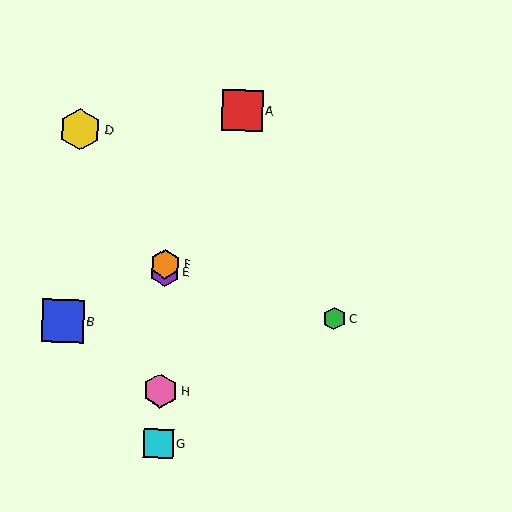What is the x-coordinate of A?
Object A is at x≈242.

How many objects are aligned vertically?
4 objects (E, F, G, H) are aligned vertically.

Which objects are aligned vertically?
Objects E, F, G, H are aligned vertically.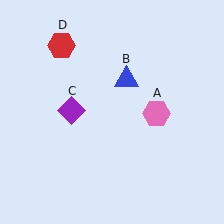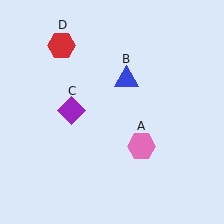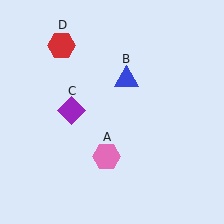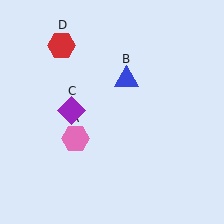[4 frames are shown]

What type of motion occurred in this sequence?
The pink hexagon (object A) rotated clockwise around the center of the scene.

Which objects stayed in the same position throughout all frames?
Blue triangle (object B) and purple diamond (object C) and red hexagon (object D) remained stationary.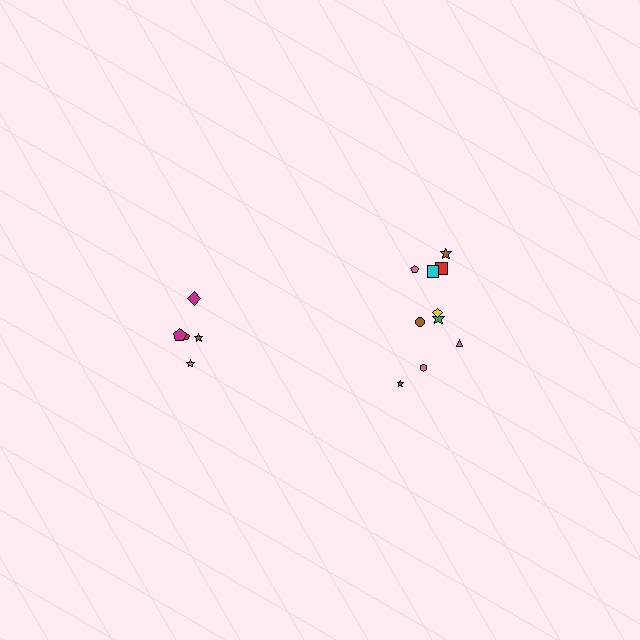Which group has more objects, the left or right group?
The right group.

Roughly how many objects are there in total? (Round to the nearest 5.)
Roughly 15 objects in total.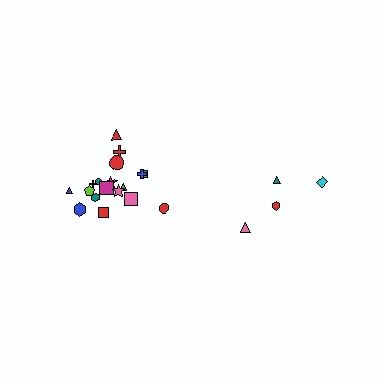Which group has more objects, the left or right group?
The left group.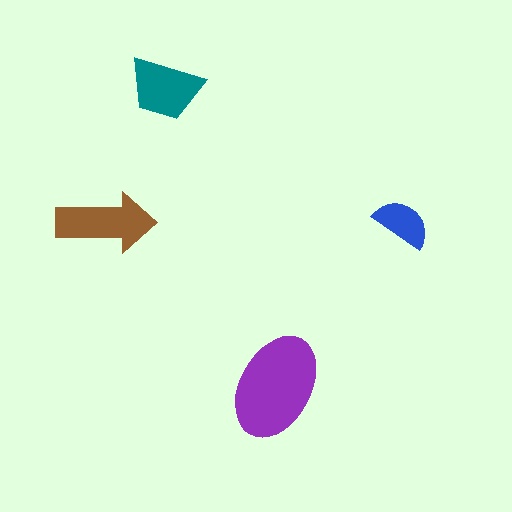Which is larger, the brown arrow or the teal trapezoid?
The brown arrow.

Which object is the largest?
The purple ellipse.